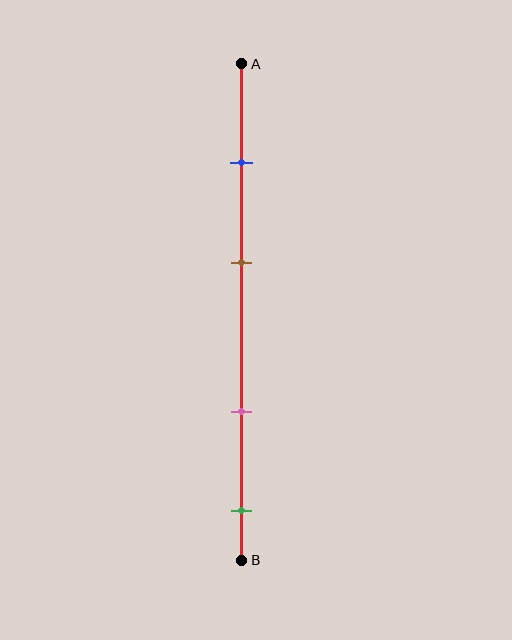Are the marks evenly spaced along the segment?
No, the marks are not evenly spaced.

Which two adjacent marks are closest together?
The blue and brown marks are the closest adjacent pair.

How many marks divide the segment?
There are 4 marks dividing the segment.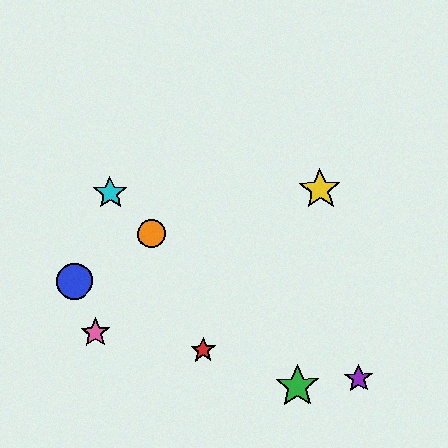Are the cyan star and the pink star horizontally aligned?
No, the cyan star is at y≈193 and the pink star is at y≈333.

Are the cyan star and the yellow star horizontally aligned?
Yes, both are at y≈193.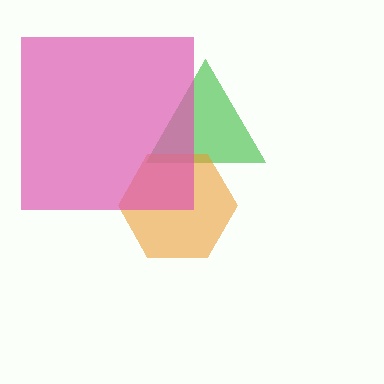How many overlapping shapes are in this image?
There are 3 overlapping shapes in the image.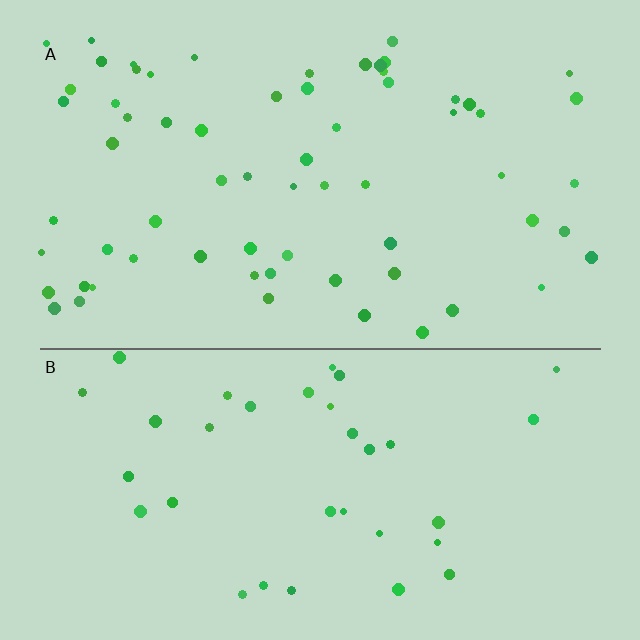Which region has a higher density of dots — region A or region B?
A (the top).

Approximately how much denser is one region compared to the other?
Approximately 1.9× — region A over region B.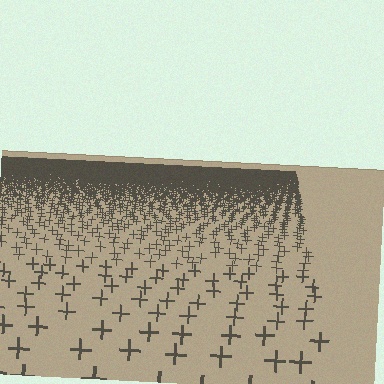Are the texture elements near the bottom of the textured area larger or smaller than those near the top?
Larger. Near the bottom, elements are closer to the viewer and appear at a bigger on-screen size.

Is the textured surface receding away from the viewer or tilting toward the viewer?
The surface is receding away from the viewer. Texture elements get smaller and denser toward the top.